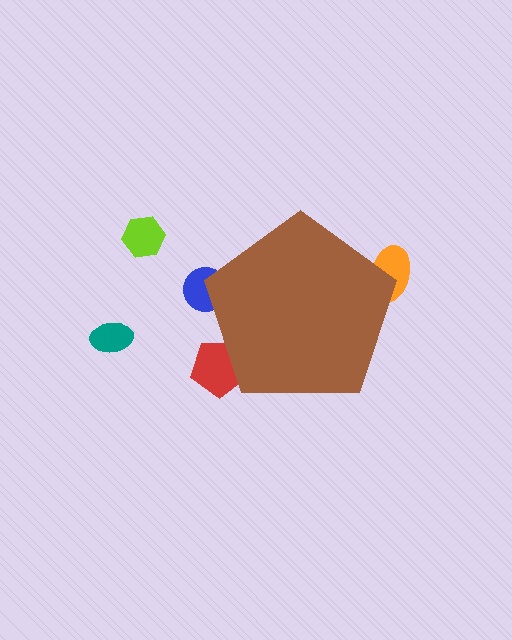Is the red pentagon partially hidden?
Yes, the red pentagon is partially hidden behind the brown pentagon.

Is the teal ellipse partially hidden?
No, the teal ellipse is fully visible.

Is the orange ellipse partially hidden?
Yes, the orange ellipse is partially hidden behind the brown pentagon.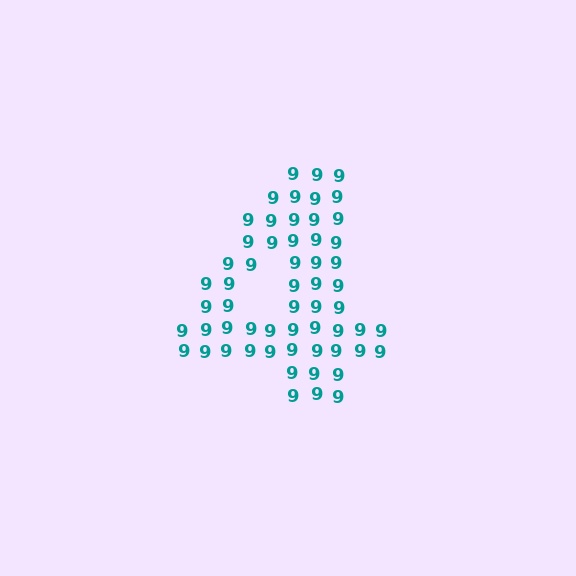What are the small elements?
The small elements are digit 9's.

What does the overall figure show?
The overall figure shows the digit 4.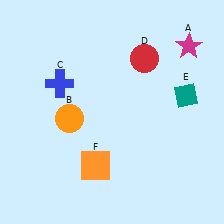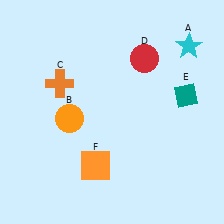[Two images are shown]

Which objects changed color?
A changed from magenta to cyan. C changed from blue to orange.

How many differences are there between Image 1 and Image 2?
There are 2 differences between the two images.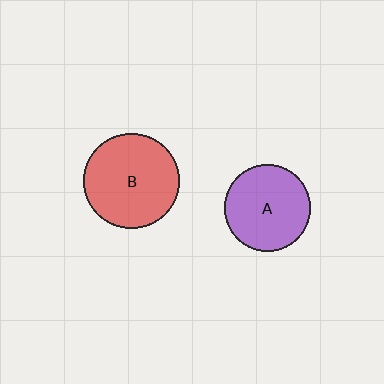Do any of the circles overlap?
No, none of the circles overlap.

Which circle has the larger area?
Circle B (red).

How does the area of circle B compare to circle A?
Approximately 1.2 times.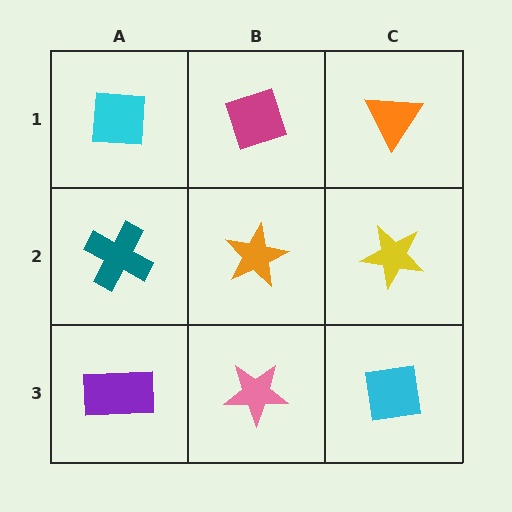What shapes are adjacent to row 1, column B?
An orange star (row 2, column B), a cyan square (row 1, column A), an orange triangle (row 1, column C).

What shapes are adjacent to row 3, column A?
A teal cross (row 2, column A), a pink star (row 3, column B).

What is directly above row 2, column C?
An orange triangle.